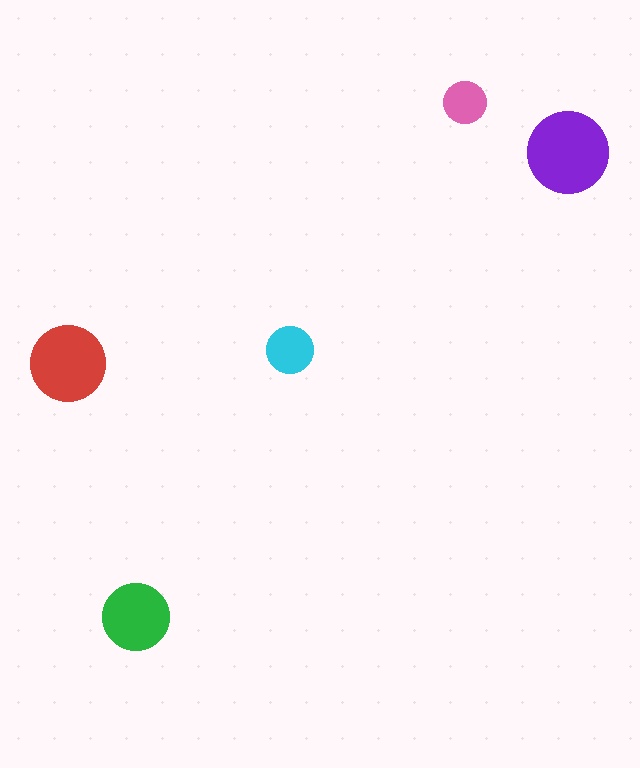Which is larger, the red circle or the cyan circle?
The red one.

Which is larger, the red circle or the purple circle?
The purple one.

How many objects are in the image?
There are 5 objects in the image.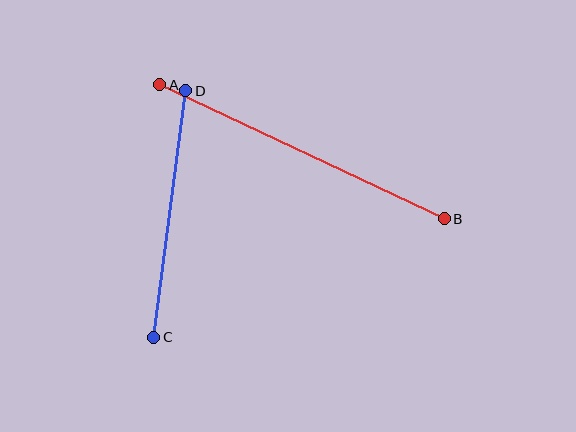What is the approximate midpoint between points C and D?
The midpoint is at approximately (170, 214) pixels.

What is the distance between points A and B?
The distance is approximately 315 pixels.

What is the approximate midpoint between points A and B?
The midpoint is at approximately (302, 152) pixels.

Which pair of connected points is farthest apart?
Points A and B are farthest apart.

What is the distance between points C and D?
The distance is approximately 248 pixels.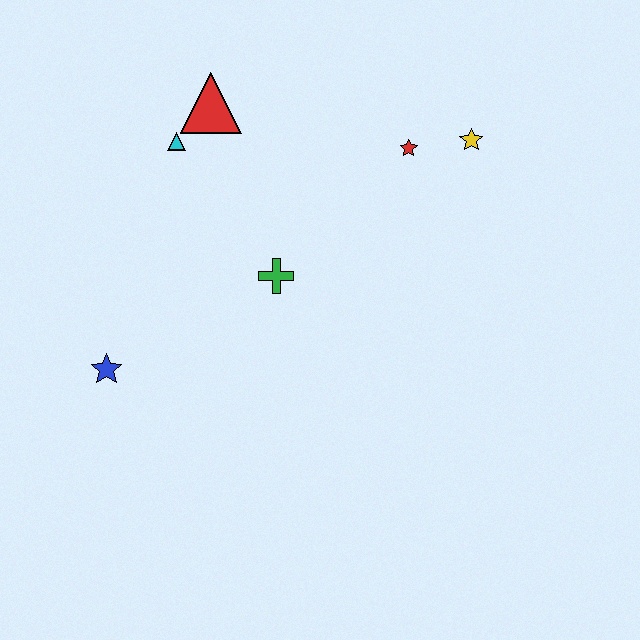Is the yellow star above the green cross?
Yes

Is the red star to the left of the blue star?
No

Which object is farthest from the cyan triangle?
The yellow star is farthest from the cyan triangle.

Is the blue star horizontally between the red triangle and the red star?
No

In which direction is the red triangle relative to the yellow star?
The red triangle is to the left of the yellow star.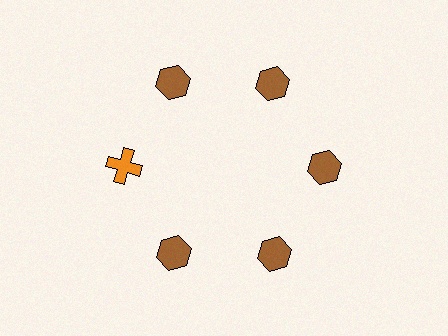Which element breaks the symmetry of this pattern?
The orange cross at roughly the 9 o'clock position breaks the symmetry. All other shapes are brown hexagons.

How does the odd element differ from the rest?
It differs in both color (orange instead of brown) and shape (cross instead of hexagon).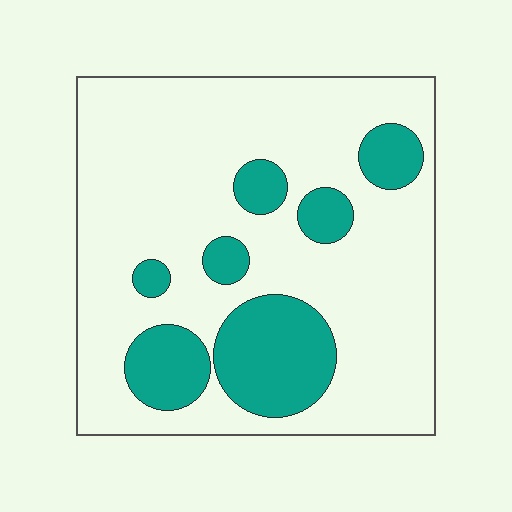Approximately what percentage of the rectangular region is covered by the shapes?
Approximately 25%.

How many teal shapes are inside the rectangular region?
7.